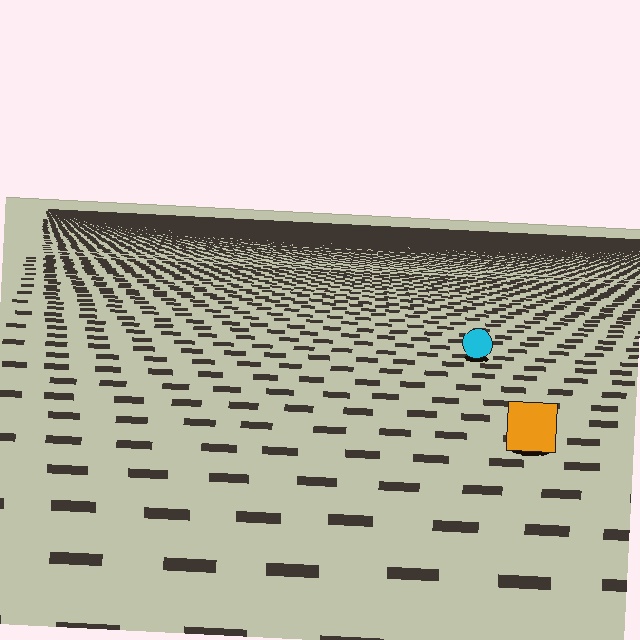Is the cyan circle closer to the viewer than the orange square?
No. The orange square is closer — you can tell from the texture gradient: the ground texture is coarser near it.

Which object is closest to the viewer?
The orange square is closest. The texture marks near it are larger and more spread out.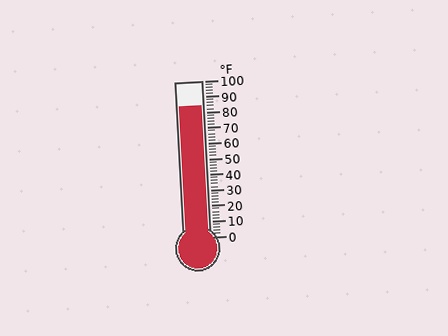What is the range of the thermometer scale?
The thermometer scale ranges from 0°F to 100°F.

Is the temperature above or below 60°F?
The temperature is above 60°F.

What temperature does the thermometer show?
The thermometer shows approximately 84°F.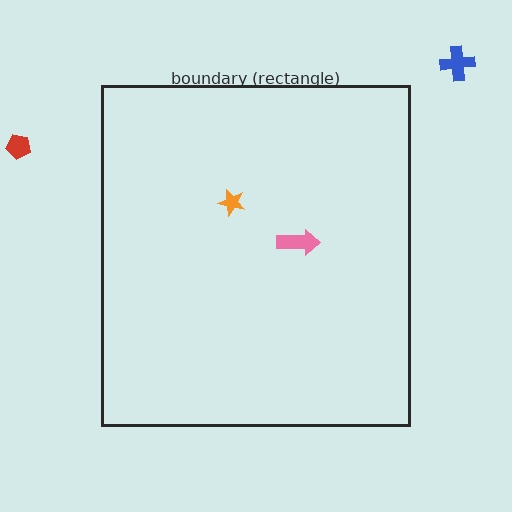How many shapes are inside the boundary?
2 inside, 2 outside.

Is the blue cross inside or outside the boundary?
Outside.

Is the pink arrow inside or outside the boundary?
Inside.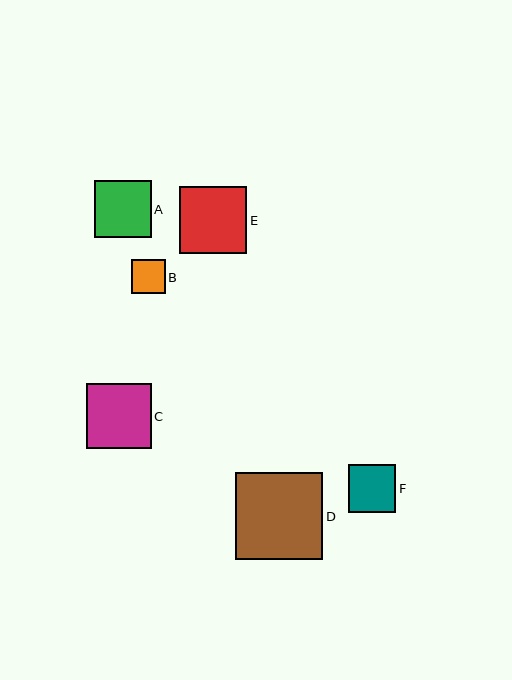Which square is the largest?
Square D is the largest with a size of approximately 87 pixels.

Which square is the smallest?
Square B is the smallest with a size of approximately 34 pixels.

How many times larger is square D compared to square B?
Square D is approximately 2.6 times the size of square B.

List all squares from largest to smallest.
From largest to smallest: D, E, C, A, F, B.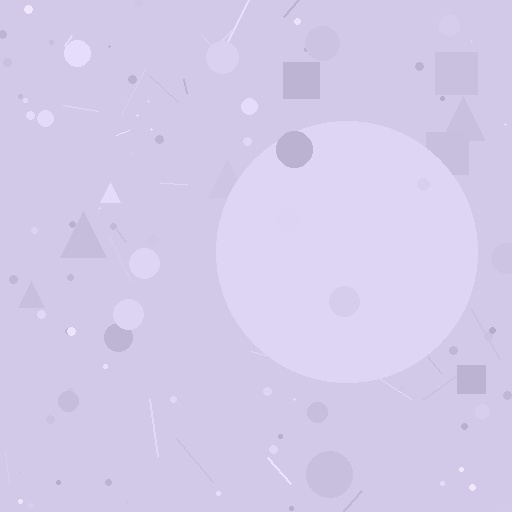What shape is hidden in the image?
A circle is hidden in the image.